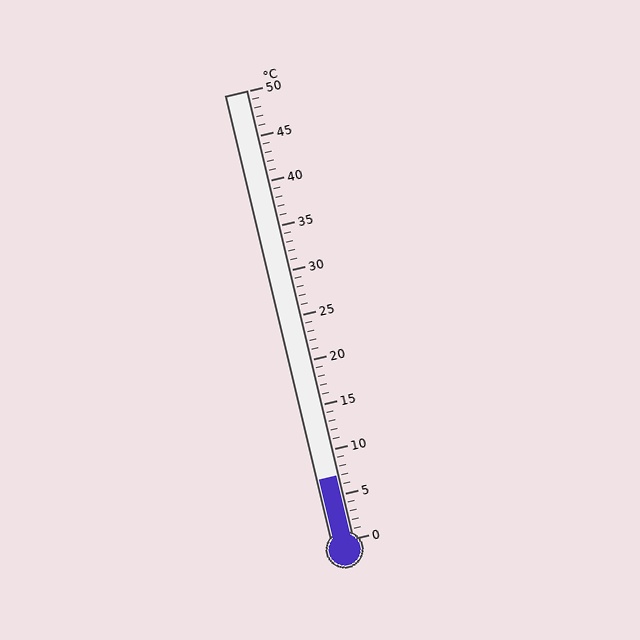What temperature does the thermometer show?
The thermometer shows approximately 7°C.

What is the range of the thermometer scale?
The thermometer scale ranges from 0°C to 50°C.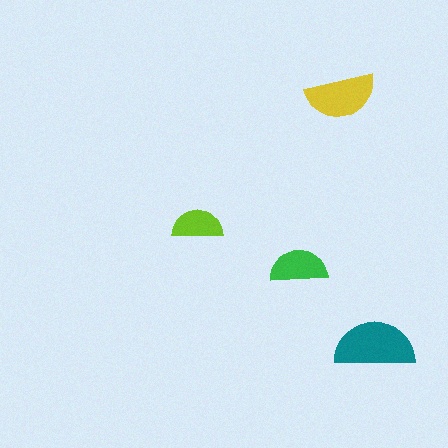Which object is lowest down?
The teal semicircle is bottommost.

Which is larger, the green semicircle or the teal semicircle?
The teal one.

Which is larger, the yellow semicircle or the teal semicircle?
The teal one.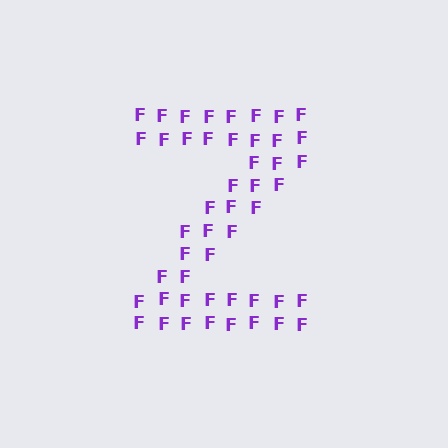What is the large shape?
The large shape is the letter Z.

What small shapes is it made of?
It is made of small letter F's.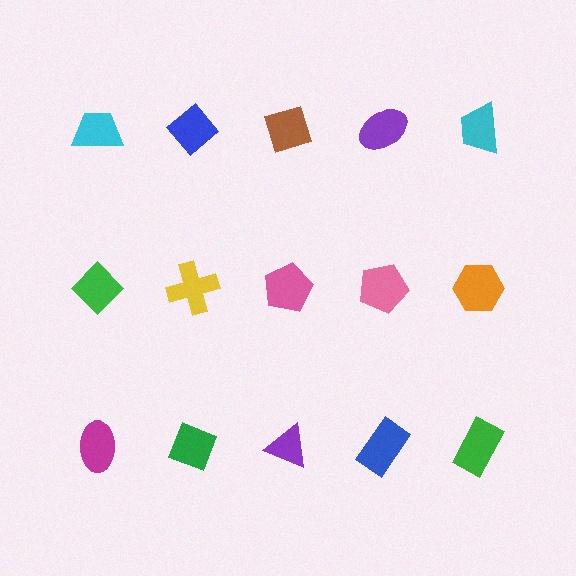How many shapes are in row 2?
5 shapes.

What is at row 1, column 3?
A brown diamond.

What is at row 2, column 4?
A pink pentagon.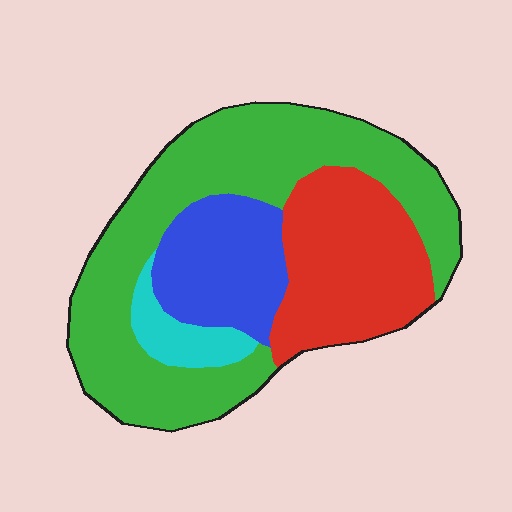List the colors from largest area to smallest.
From largest to smallest: green, red, blue, cyan.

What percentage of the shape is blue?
Blue covers about 20% of the shape.